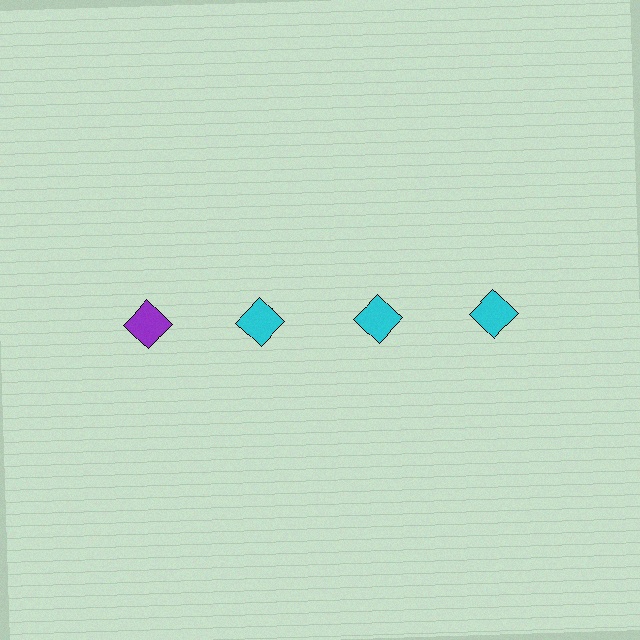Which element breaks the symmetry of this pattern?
The purple diamond in the top row, leftmost column breaks the symmetry. All other shapes are cyan diamonds.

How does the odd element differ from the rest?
It has a different color: purple instead of cyan.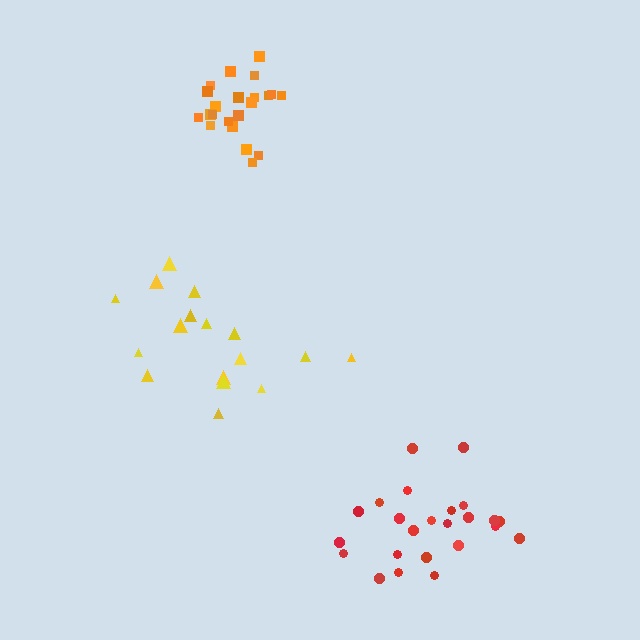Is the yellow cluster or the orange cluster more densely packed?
Orange.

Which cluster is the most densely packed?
Orange.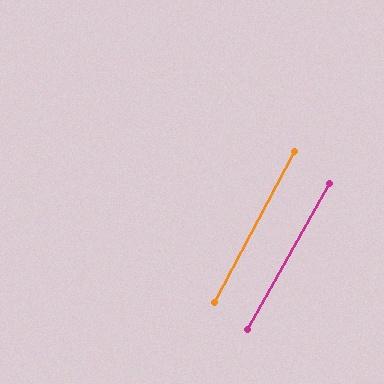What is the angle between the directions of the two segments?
Approximately 1 degree.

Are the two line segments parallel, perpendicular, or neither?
Parallel — their directions differ by only 1.2°.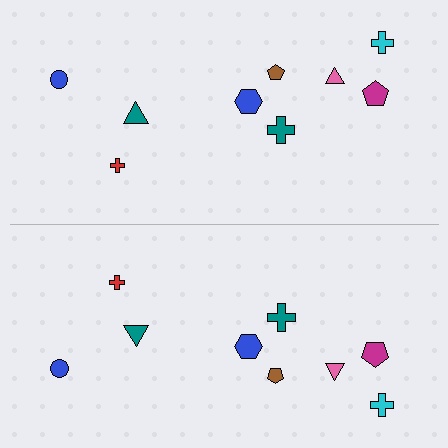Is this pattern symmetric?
Yes, this pattern has bilateral (reflection) symmetry.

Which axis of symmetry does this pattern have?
The pattern has a horizontal axis of symmetry running through the center of the image.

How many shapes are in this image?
There are 18 shapes in this image.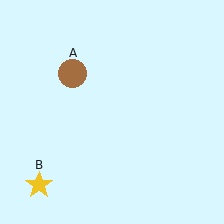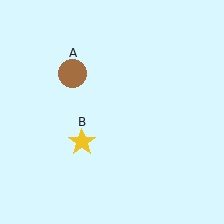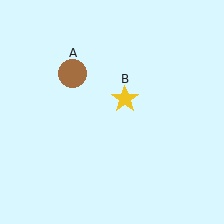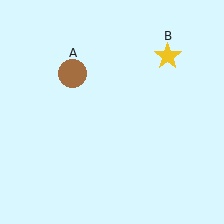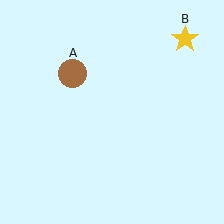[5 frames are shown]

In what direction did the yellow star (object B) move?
The yellow star (object B) moved up and to the right.